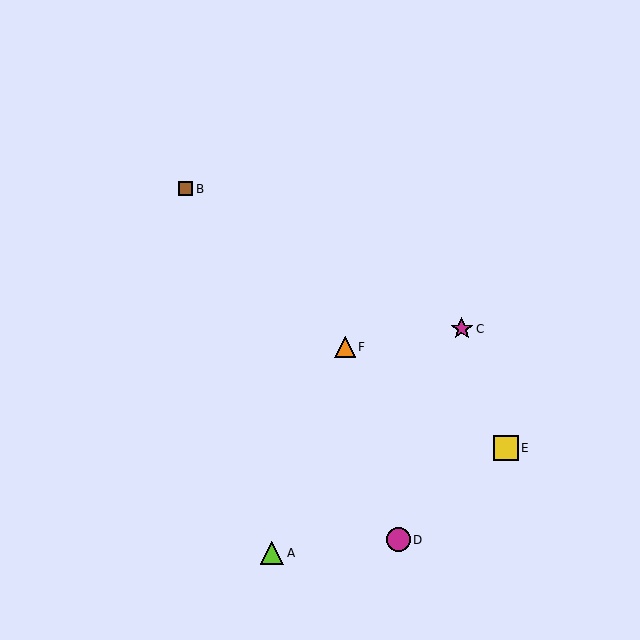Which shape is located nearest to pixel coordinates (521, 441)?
The yellow square (labeled E) at (506, 448) is nearest to that location.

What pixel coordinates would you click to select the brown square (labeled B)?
Click at (186, 189) to select the brown square B.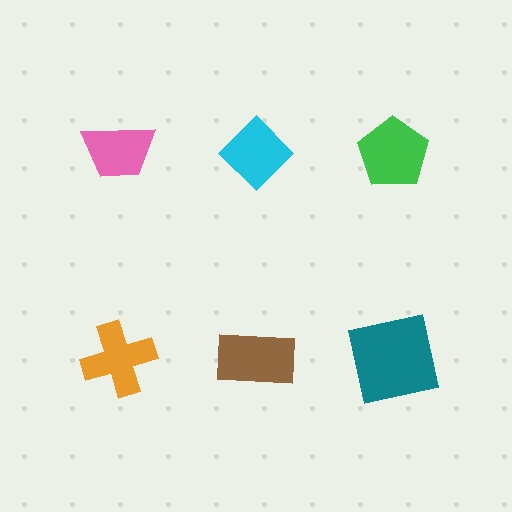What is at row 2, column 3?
A teal square.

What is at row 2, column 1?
An orange cross.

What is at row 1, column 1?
A pink trapezoid.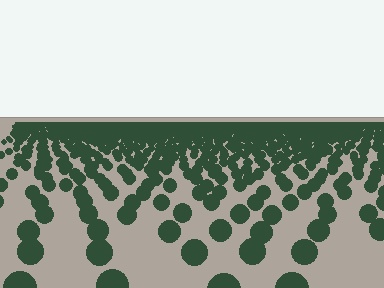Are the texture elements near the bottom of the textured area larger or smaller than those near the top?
Larger. Near the bottom, elements are closer to the viewer and appear at a bigger on-screen size.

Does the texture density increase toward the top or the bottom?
Density increases toward the top.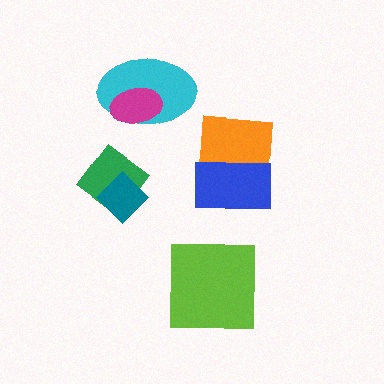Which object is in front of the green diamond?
The teal diamond is in front of the green diamond.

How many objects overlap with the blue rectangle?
1 object overlaps with the blue rectangle.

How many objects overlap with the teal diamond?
1 object overlaps with the teal diamond.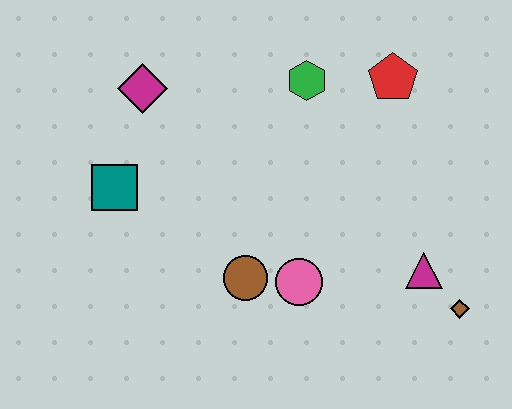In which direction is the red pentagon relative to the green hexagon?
The red pentagon is to the right of the green hexagon.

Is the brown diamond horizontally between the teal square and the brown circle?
No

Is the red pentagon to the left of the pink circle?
No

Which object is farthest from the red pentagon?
The teal square is farthest from the red pentagon.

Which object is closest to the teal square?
The magenta diamond is closest to the teal square.